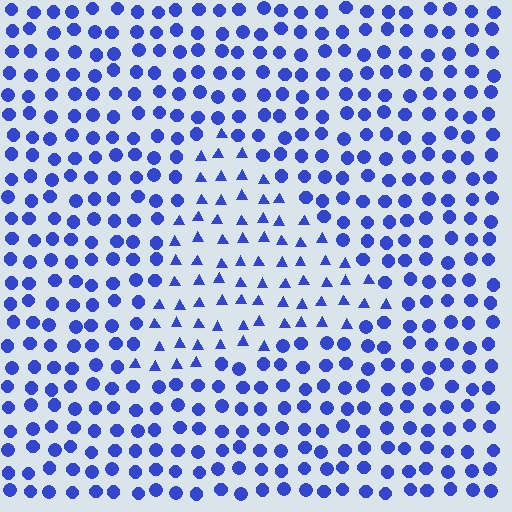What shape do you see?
I see a triangle.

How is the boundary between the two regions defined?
The boundary is defined by a change in element shape: triangles inside vs. circles outside. All elements share the same color and spacing.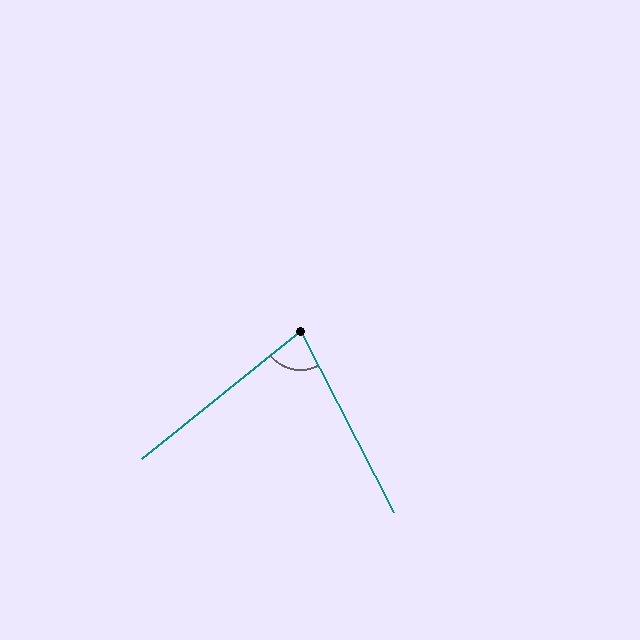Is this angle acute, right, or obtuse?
It is acute.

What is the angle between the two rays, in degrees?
Approximately 79 degrees.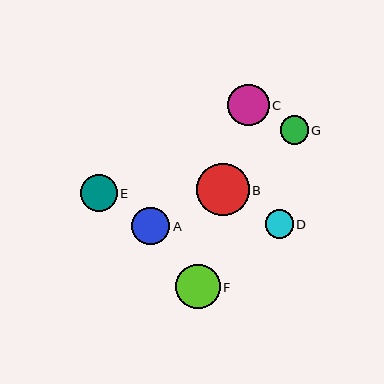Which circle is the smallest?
Circle G is the smallest with a size of approximately 28 pixels.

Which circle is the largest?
Circle B is the largest with a size of approximately 53 pixels.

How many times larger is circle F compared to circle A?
Circle F is approximately 1.2 times the size of circle A.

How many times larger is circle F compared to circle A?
Circle F is approximately 1.2 times the size of circle A.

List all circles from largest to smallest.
From largest to smallest: B, F, C, A, E, D, G.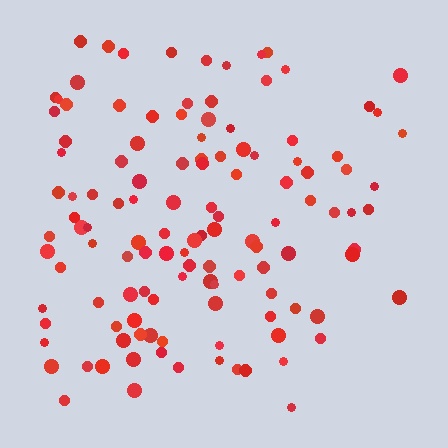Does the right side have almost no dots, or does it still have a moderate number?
Still a moderate number, just noticeably fewer than the left.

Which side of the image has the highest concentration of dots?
The left.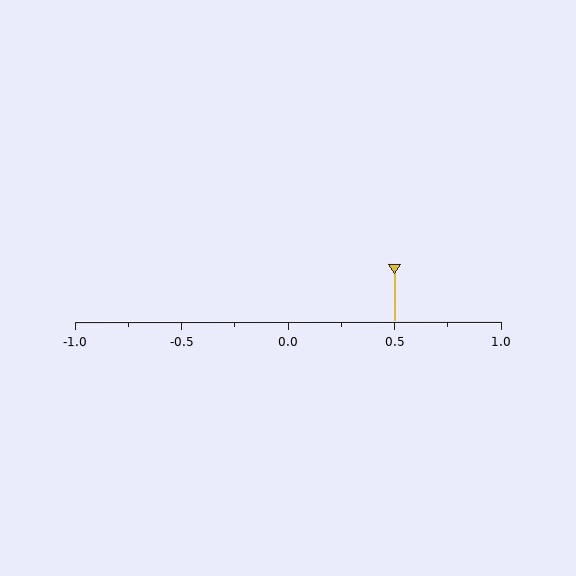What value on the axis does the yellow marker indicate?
The marker indicates approximately 0.5.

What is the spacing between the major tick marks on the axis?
The major ticks are spaced 0.5 apart.